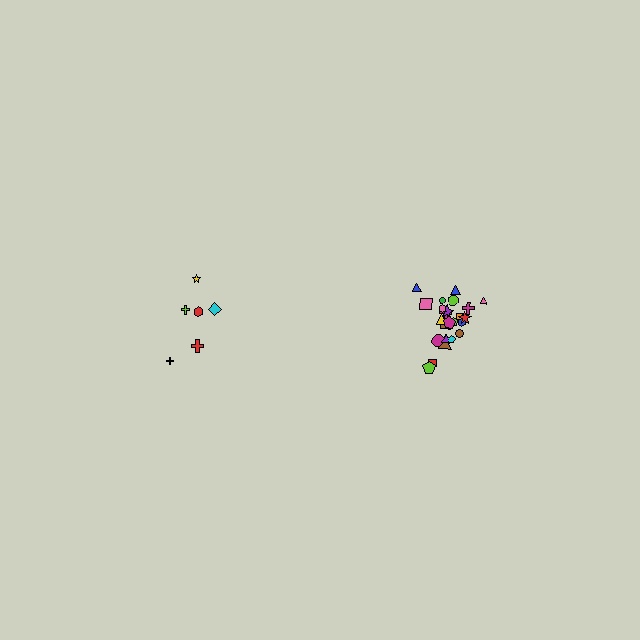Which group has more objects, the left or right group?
The right group.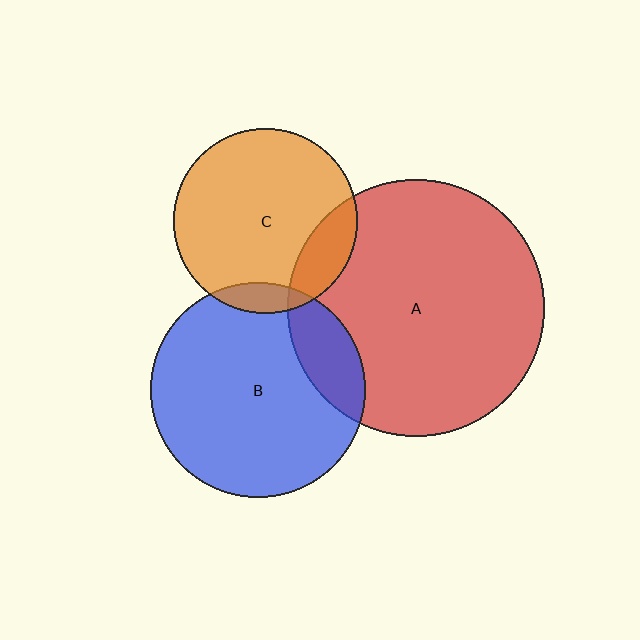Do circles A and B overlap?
Yes.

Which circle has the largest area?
Circle A (red).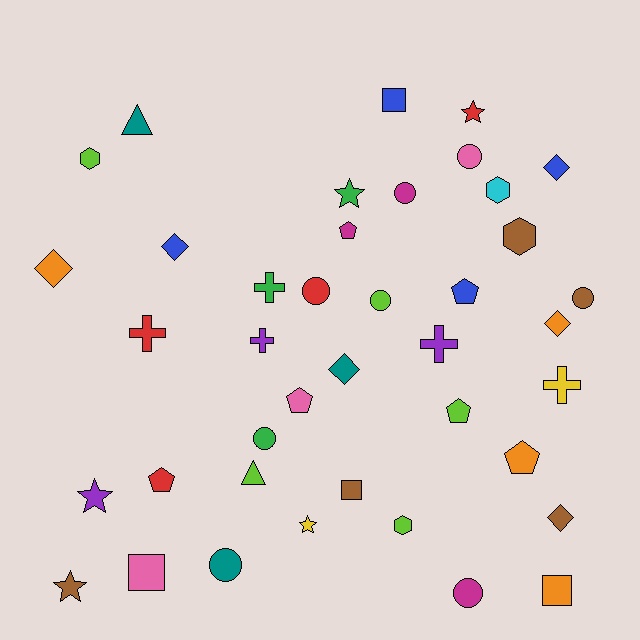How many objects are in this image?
There are 40 objects.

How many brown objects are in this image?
There are 5 brown objects.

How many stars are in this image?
There are 5 stars.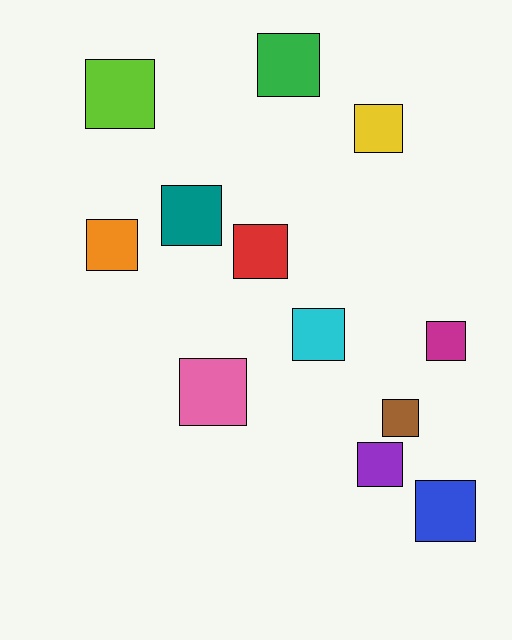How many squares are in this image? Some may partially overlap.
There are 12 squares.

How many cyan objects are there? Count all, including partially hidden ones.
There is 1 cyan object.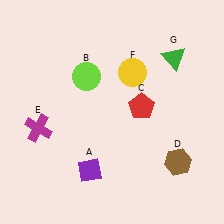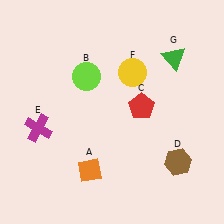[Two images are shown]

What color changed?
The diamond (A) changed from purple in Image 1 to orange in Image 2.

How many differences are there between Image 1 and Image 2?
There is 1 difference between the two images.